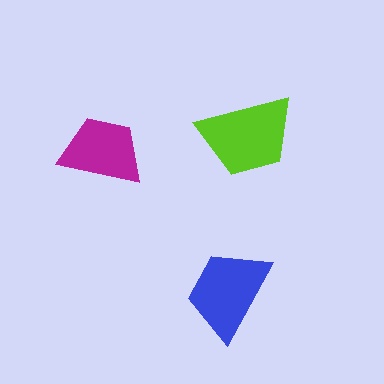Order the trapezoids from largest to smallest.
the lime one, the blue one, the magenta one.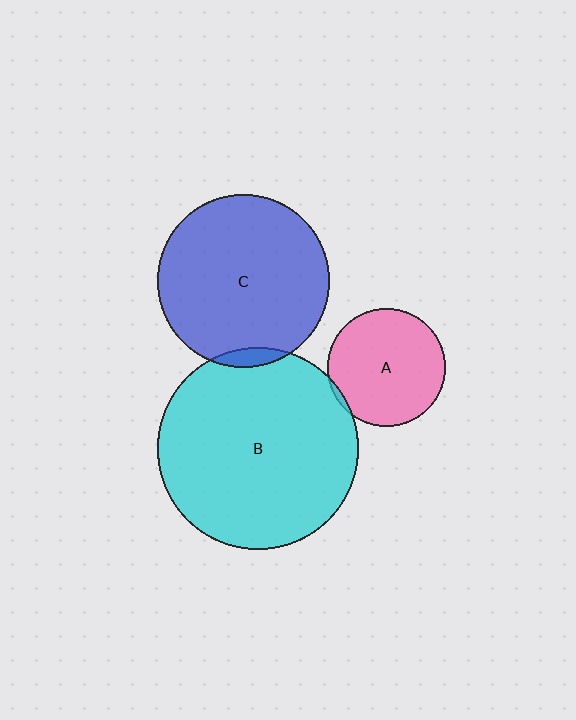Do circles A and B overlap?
Yes.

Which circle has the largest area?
Circle B (cyan).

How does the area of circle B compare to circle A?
Approximately 2.9 times.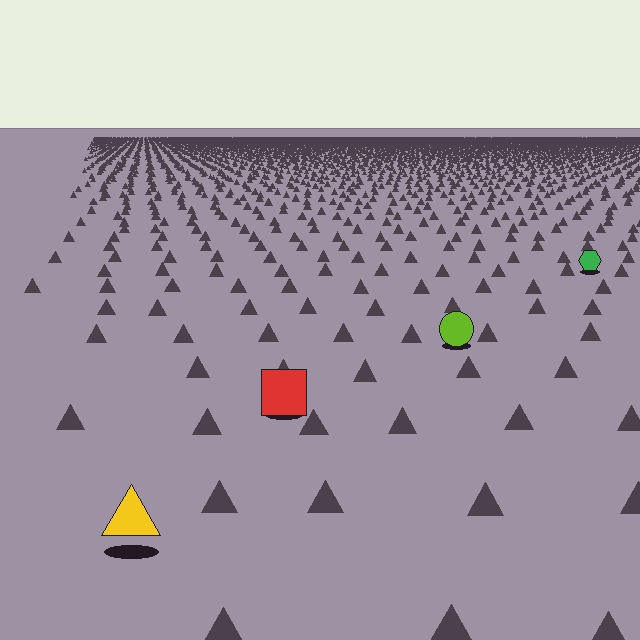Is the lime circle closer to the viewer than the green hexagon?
Yes. The lime circle is closer — you can tell from the texture gradient: the ground texture is coarser near it.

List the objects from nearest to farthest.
From nearest to farthest: the yellow triangle, the red square, the lime circle, the green hexagon.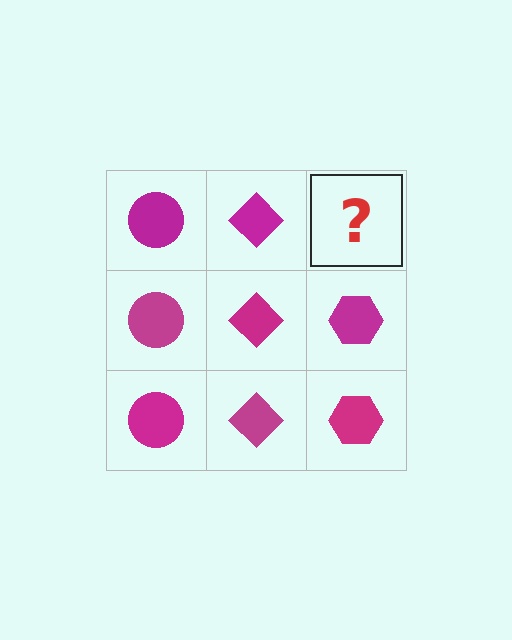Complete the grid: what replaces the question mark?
The question mark should be replaced with a magenta hexagon.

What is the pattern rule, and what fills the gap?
The rule is that each column has a consistent shape. The gap should be filled with a magenta hexagon.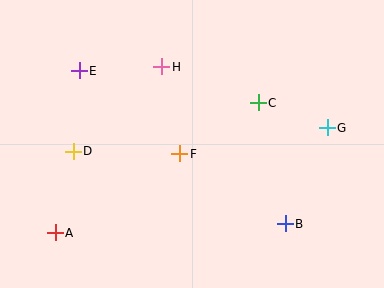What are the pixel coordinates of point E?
Point E is at (79, 71).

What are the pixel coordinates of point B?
Point B is at (285, 224).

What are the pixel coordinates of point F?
Point F is at (180, 154).